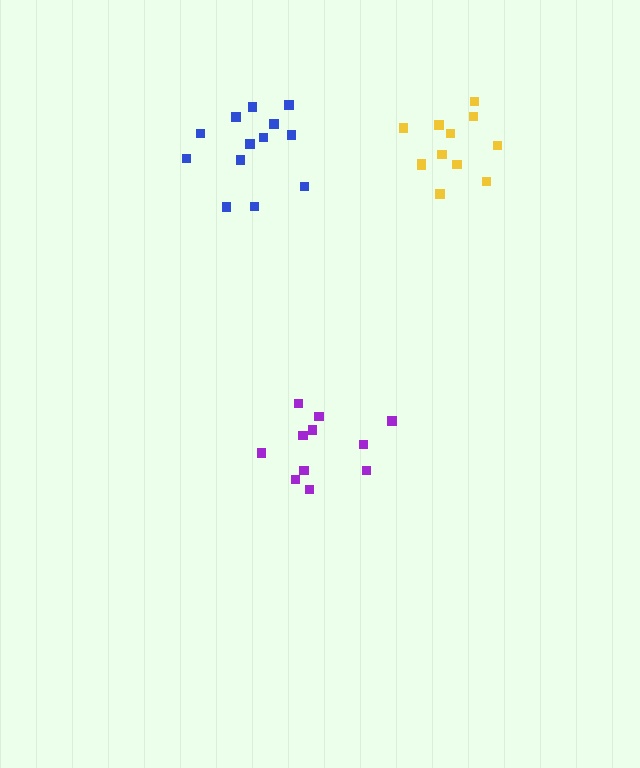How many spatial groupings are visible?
There are 3 spatial groupings.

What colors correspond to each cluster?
The clusters are colored: yellow, purple, blue.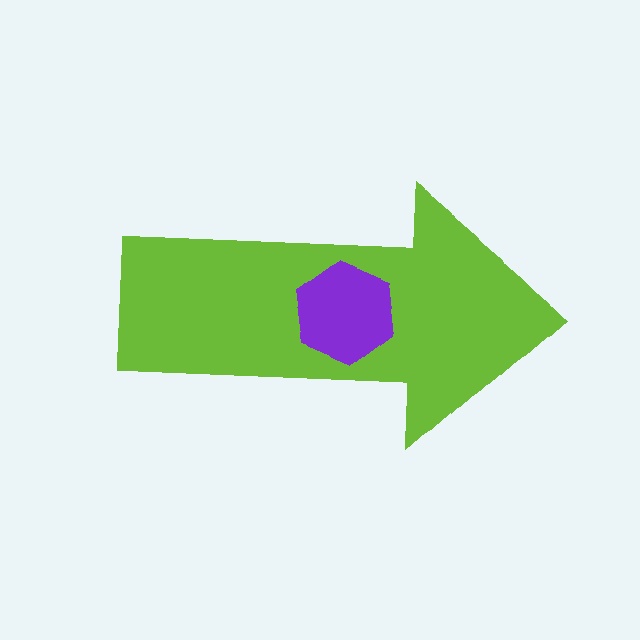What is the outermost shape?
The lime arrow.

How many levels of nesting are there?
2.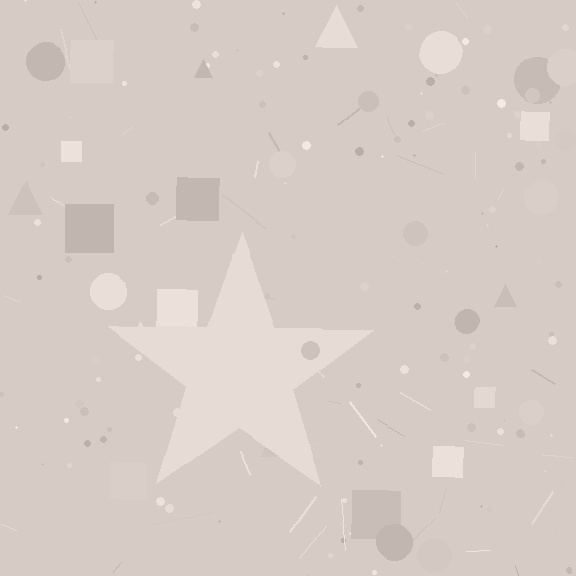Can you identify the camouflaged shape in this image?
The camouflaged shape is a star.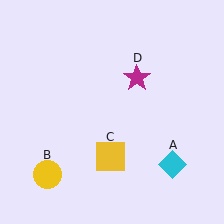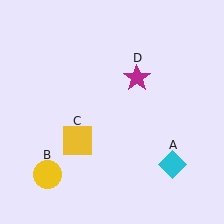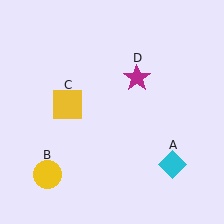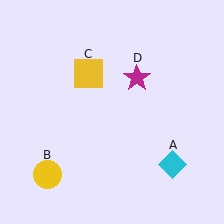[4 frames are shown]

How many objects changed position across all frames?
1 object changed position: yellow square (object C).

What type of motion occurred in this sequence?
The yellow square (object C) rotated clockwise around the center of the scene.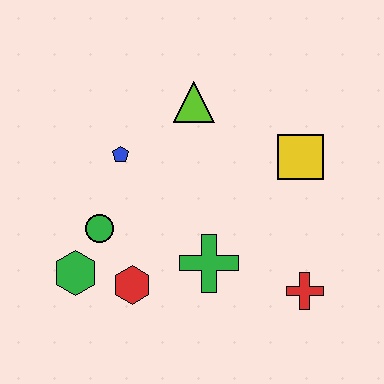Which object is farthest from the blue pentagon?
The red cross is farthest from the blue pentagon.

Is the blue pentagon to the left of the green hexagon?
No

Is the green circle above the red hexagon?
Yes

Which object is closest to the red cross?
The green cross is closest to the red cross.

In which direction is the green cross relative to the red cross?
The green cross is to the left of the red cross.